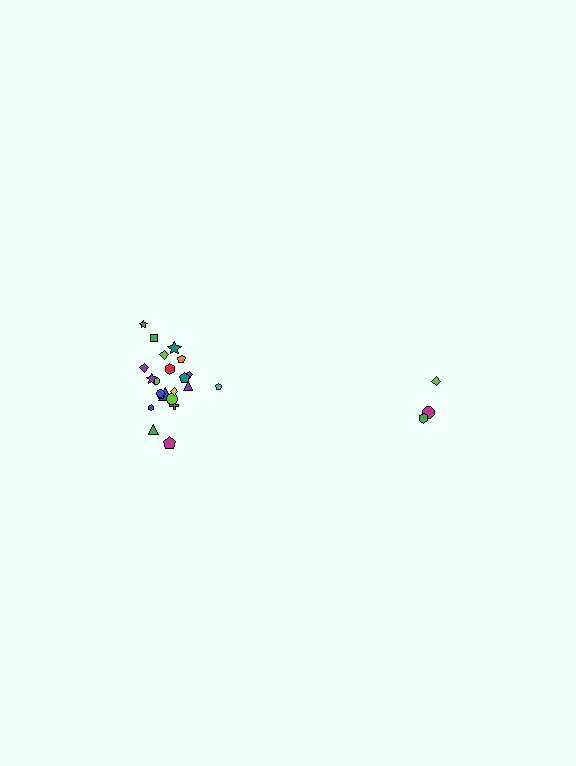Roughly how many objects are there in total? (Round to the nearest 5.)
Roughly 25 objects in total.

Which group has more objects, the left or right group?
The left group.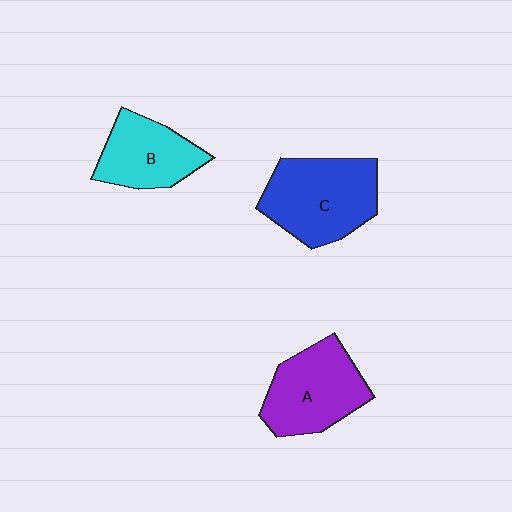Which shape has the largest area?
Shape C (blue).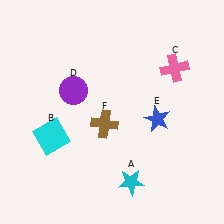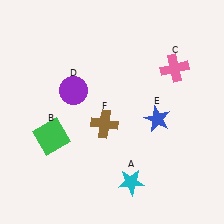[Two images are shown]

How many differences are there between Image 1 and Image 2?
There is 1 difference between the two images.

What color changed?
The square (B) changed from cyan in Image 1 to green in Image 2.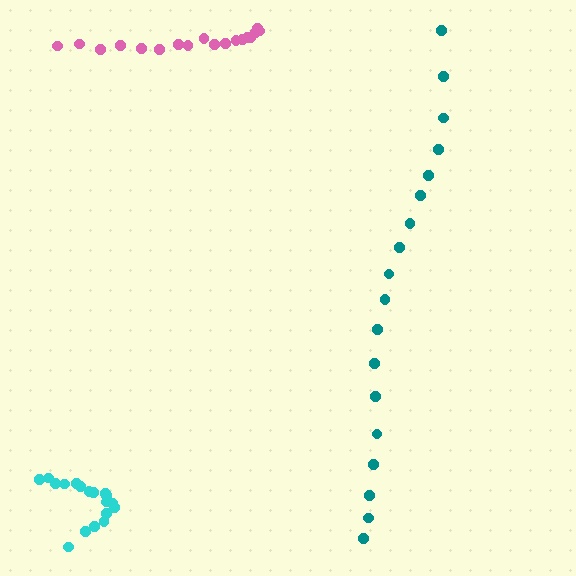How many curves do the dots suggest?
There are 3 distinct paths.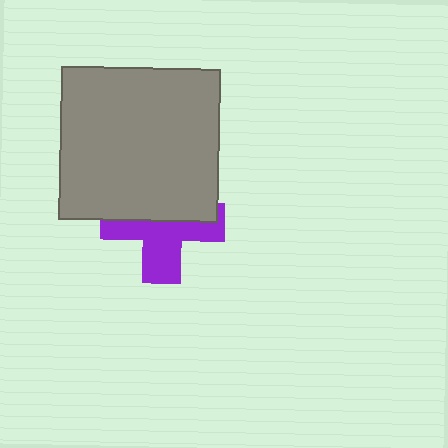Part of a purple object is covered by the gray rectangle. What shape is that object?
It is a cross.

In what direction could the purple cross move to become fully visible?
The purple cross could move down. That would shift it out from behind the gray rectangle entirely.